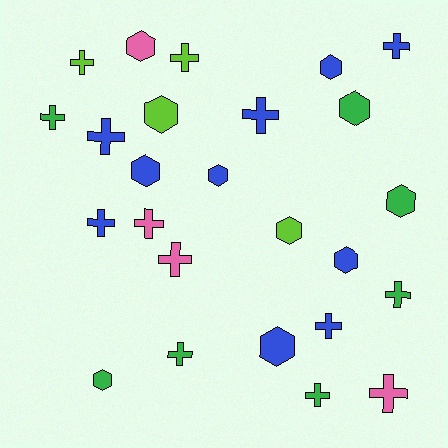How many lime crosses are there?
There are 2 lime crosses.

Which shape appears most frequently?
Cross, with 14 objects.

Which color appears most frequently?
Blue, with 10 objects.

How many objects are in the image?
There are 25 objects.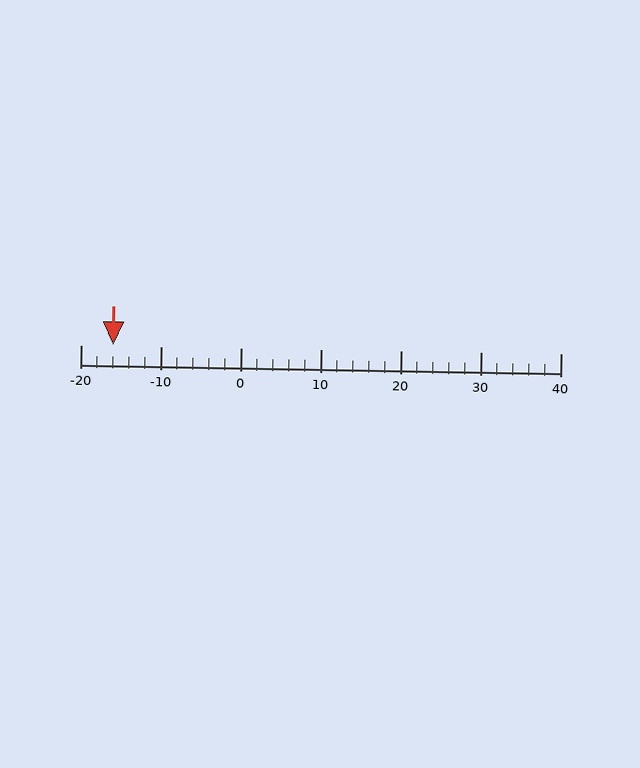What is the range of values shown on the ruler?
The ruler shows values from -20 to 40.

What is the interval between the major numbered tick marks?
The major tick marks are spaced 10 units apart.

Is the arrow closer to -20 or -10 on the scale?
The arrow is closer to -20.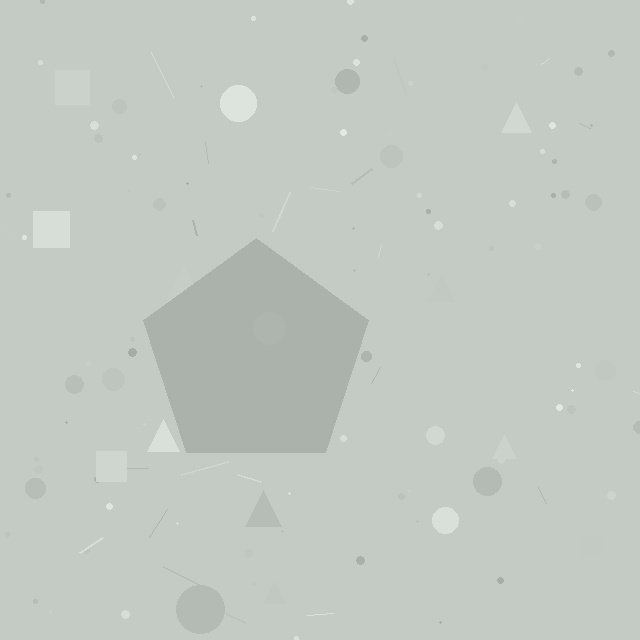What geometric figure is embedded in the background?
A pentagon is embedded in the background.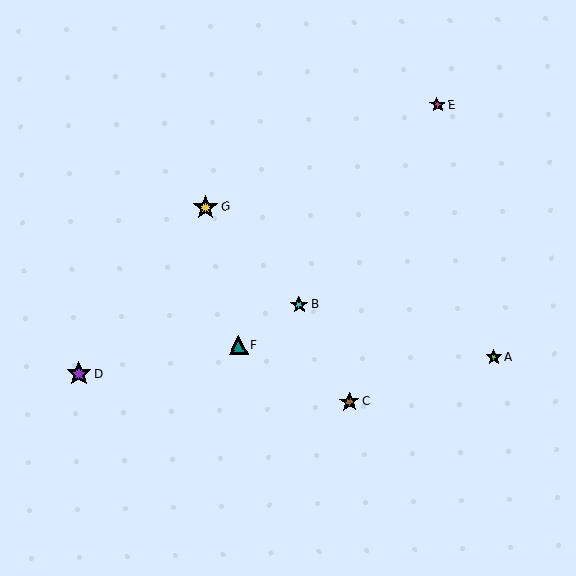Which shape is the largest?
The purple star (labeled D) is the largest.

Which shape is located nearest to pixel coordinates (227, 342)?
The teal triangle (labeled F) at (238, 346) is nearest to that location.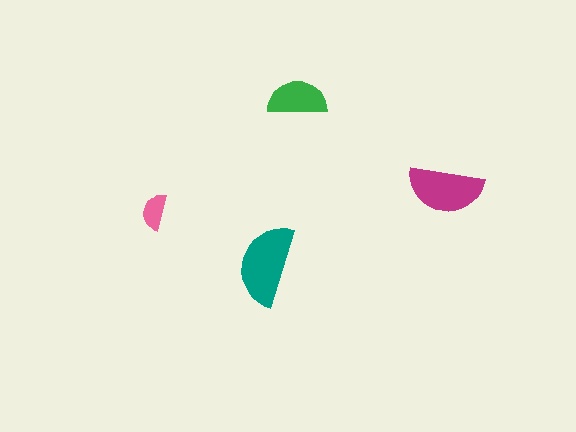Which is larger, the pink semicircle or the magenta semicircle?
The magenta one.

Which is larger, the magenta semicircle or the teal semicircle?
The teal one.